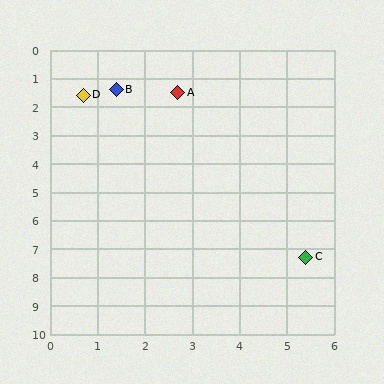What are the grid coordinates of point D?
Point D is at approximately (0.7, 1.6).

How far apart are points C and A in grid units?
Points C and A are about 6.4 grid units apart.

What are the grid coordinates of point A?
Point A is at approximately (2.7, 1.5).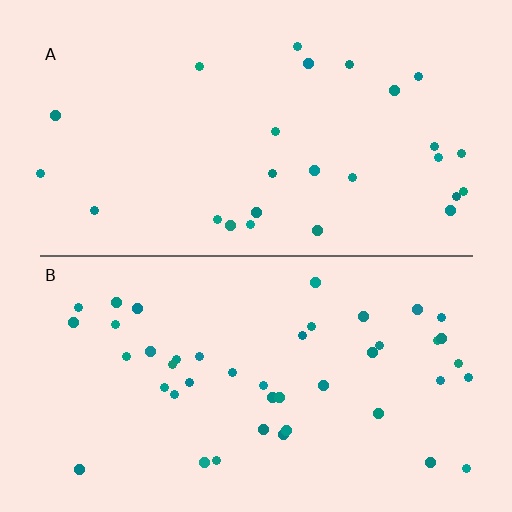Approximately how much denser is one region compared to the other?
Approximately 1.7× — region B over region A.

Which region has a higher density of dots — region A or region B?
B (the bottom).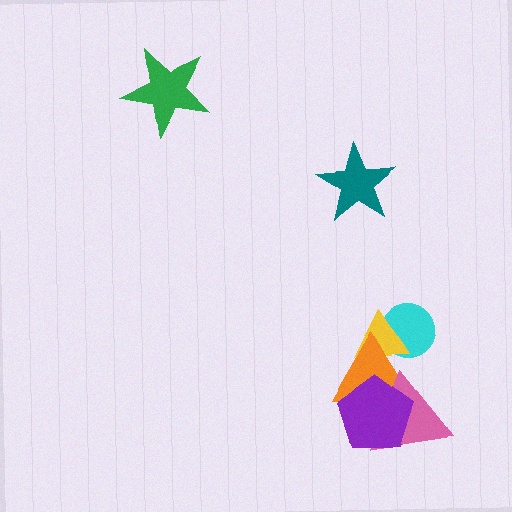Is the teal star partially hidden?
No, no other shape covers it.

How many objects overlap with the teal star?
0 objects overlap with the teal star.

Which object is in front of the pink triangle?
The purple pentagon is in front of the pink triangle.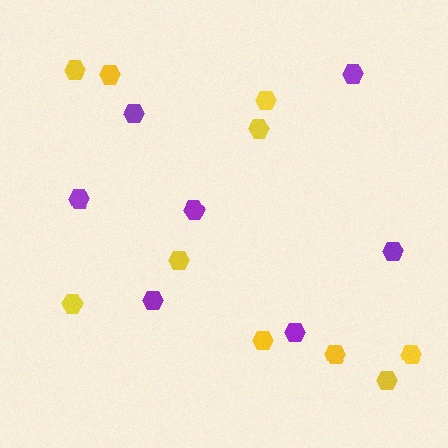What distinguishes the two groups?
There are 2 groups: one group of yellow hexagons (10) and one group of purple hexagons (7).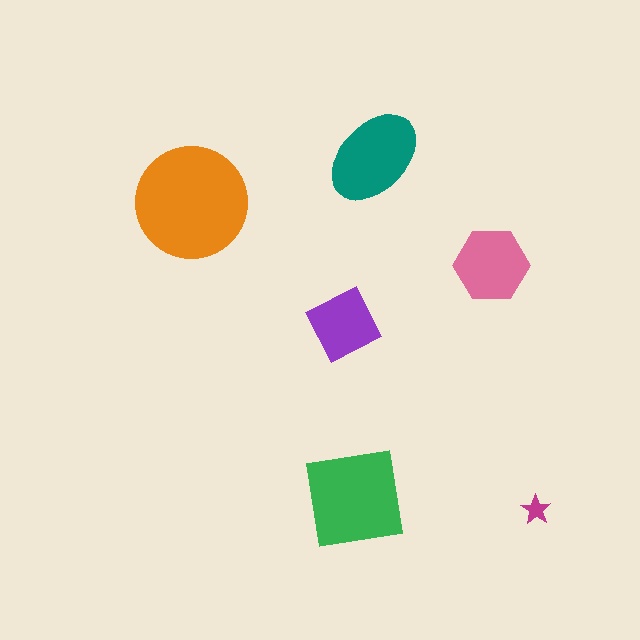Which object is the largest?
The orange circle.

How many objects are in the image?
There are 6 objects in the image.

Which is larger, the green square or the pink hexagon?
The green square.